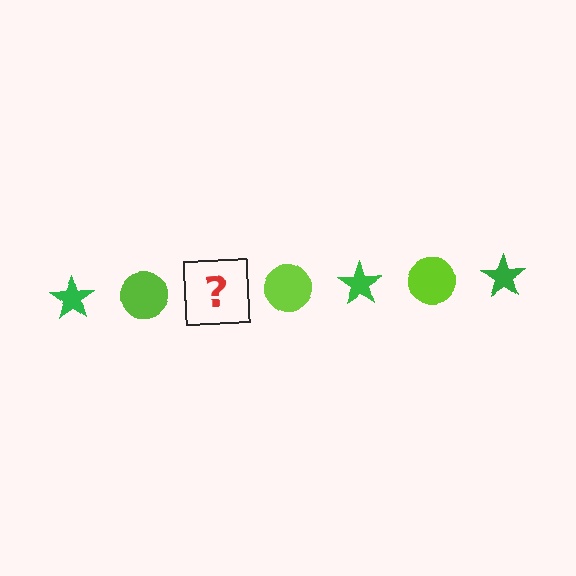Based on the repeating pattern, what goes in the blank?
The blank should be a green star.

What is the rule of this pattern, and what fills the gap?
The rule is that the pattern alternates between green star and lime circle. The gap should be filled with a green star.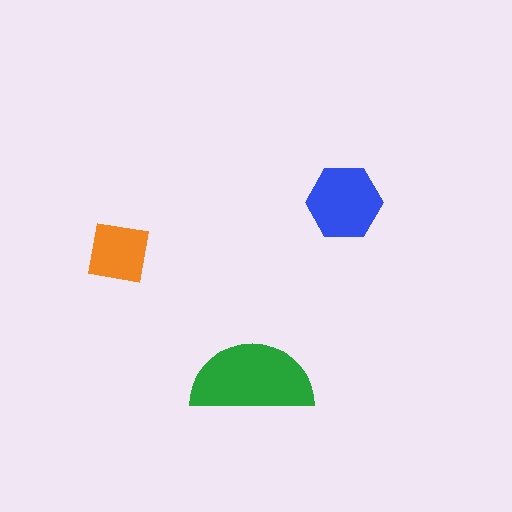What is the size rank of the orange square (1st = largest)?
3rd.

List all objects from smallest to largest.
The orange square, the blue hexagon, the green semicircle.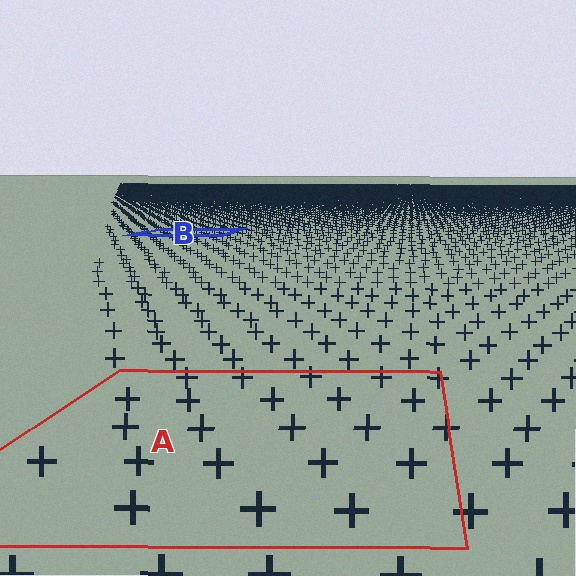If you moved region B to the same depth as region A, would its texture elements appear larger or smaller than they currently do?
They would appear larger. At a closer depth, the same texture elements are projected at a bigger on-screen size.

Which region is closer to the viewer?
Region A is closer. The texture elements there are larger and more spread out.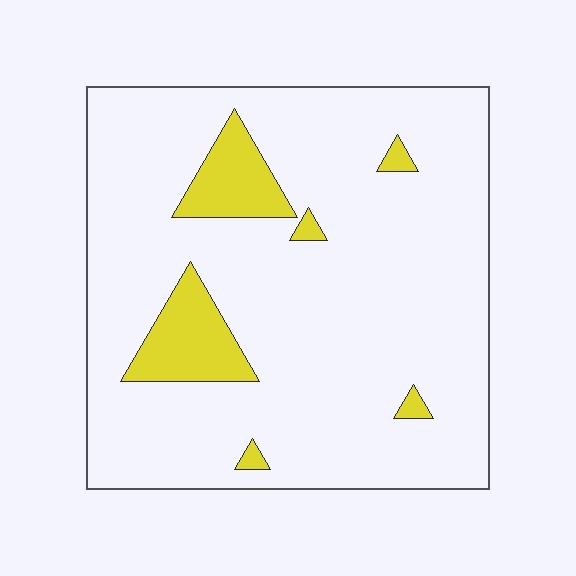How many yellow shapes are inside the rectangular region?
6.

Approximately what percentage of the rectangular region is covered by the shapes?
Approximately 10%.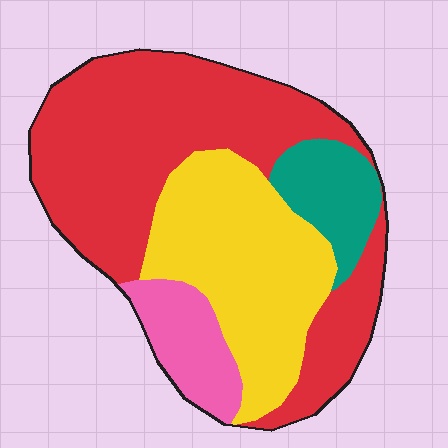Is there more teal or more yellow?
Yellow.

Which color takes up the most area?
Red, at roughly 50%.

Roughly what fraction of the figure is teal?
Teal takes up about one tenth (1/10) of the figure.